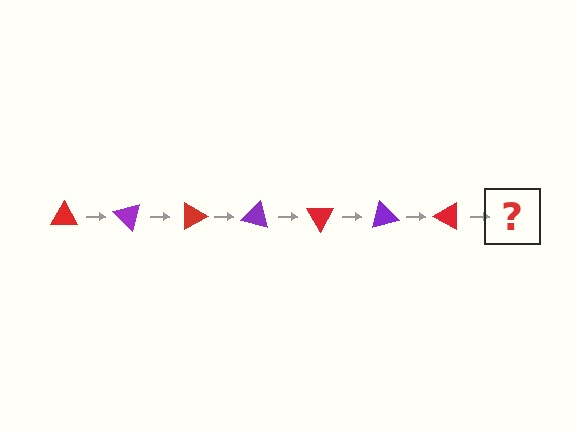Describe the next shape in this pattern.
It should be a purple triangle, rotated 315 degrees from the start.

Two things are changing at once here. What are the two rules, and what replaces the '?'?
The two rules are that it rotates 45 degrees each step and the color cycles through red and purple. The '?' should be a purple triangle, rotated 315 degrees from the start.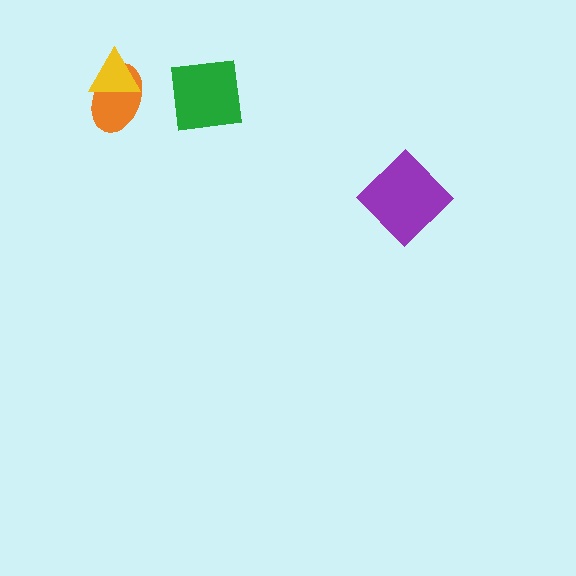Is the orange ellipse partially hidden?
Yes, it is partially covered by another shape.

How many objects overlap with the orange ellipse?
1 object overlaps with the orange ellipse.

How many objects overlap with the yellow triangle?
1 object overlaps with the yellow triangle.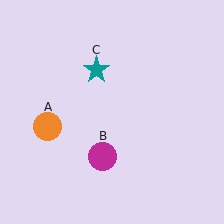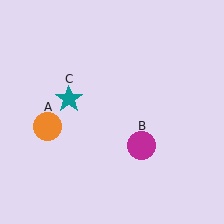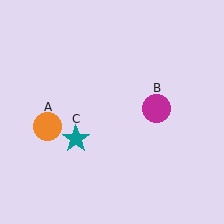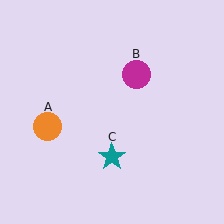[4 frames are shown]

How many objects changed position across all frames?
2 objects changed position: magenta circle (object B), teal star (object C).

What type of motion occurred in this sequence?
The magenta circle (object B), teal star (object C) rotated counterclockwise around the center of the scene.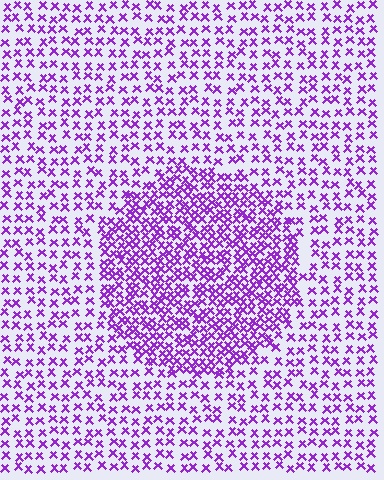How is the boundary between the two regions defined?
The boundary is defined by a change in element density (approximately 2.0x ratio). All elements are the same color, size, and shape.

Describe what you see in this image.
The image contains small purple elements arranged at two different densities. A circle-shaped region is visible where the elements are more densely packed than the surrounding area.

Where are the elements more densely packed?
The elements are more densely packed inside the circle boundary.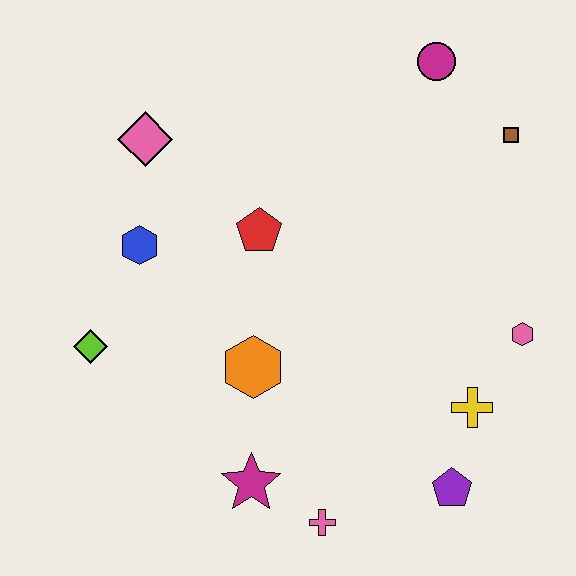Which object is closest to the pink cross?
The magenta star is closest to the pink cross.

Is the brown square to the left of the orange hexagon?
No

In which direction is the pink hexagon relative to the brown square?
The pink hexagon is below the brown square.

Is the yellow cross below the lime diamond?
Yes